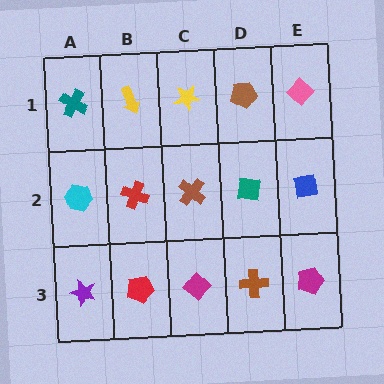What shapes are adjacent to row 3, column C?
A brown cross (row 2, column C), a red pentagon (row 3, column B), a brown cross (row 3, column D).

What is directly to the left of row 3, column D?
A magenta diamond.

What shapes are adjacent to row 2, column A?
A teal cross (row 1, column A), a purple star (row 3, column A), a red cross (row 2, column B).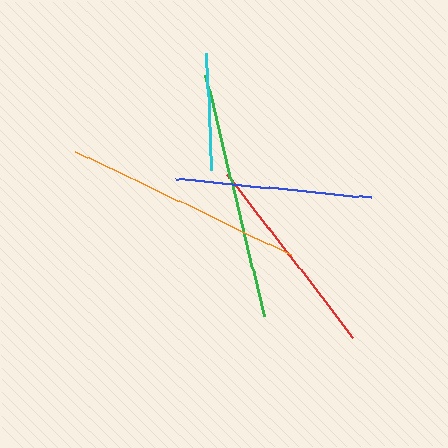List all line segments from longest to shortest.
From longest to shortest: green, orange, red, blue, cyan.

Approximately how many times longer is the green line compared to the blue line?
The green line is approximately 1.3 times the length of the blue line.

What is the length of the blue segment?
The blue segment is approximately 196 pixels long.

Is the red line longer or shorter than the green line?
The green line is longer than the red line.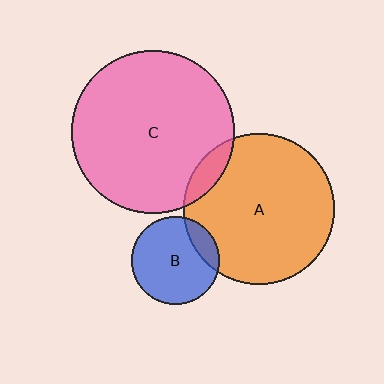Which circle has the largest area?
Circle C (pink).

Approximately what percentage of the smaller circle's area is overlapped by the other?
Approximately 15%.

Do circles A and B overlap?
Yes.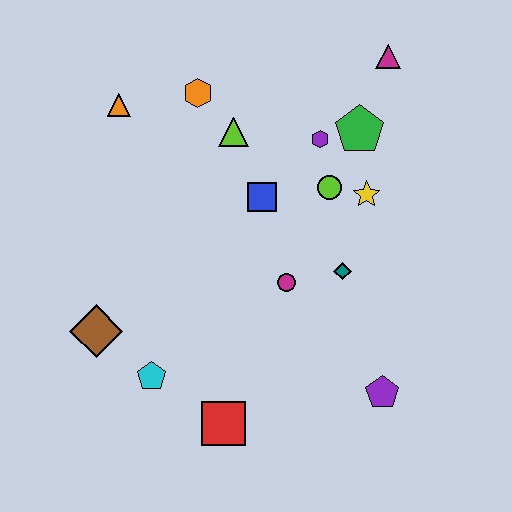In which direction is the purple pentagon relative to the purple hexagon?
The purple pentagon is below the purple hexagon.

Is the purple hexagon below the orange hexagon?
Yes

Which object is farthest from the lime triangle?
The purple pentagon is farthest from the lime triangle.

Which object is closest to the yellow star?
The lime circle is closest to the yellow star.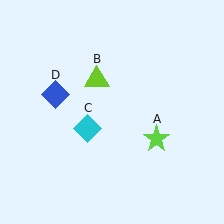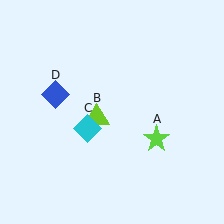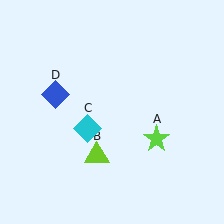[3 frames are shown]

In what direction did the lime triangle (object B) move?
The lime triangle (object B) moved down.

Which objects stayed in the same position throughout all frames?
Lime star (object A) and cyan diamond (object C) and blue diamond (object D) remained stationary.